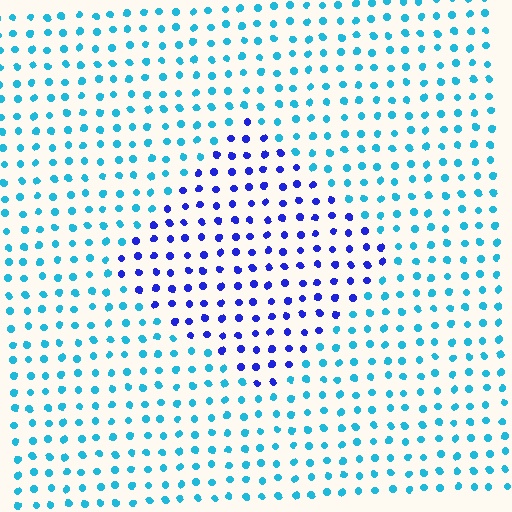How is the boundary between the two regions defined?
The boundary is defined purely by a slight shift in hue (about 49 degrees). Spacing, size, and orientation are identical on both sides.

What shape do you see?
I see a diamond.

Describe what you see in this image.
The image is filled with small cyan elements in a uniform arrangement. A diamond-shaped region is visible where the elements are tinted to a slightly different hue, forming a subtle color boundary.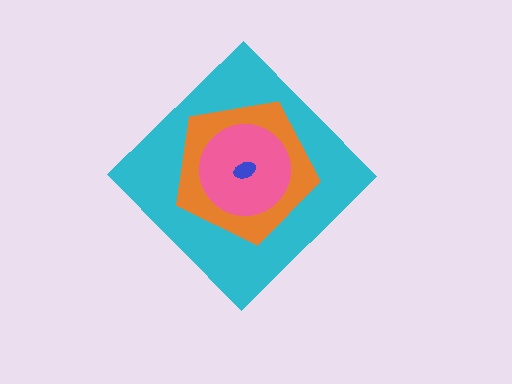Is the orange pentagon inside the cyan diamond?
Yes.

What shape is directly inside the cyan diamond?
The orange pentagon.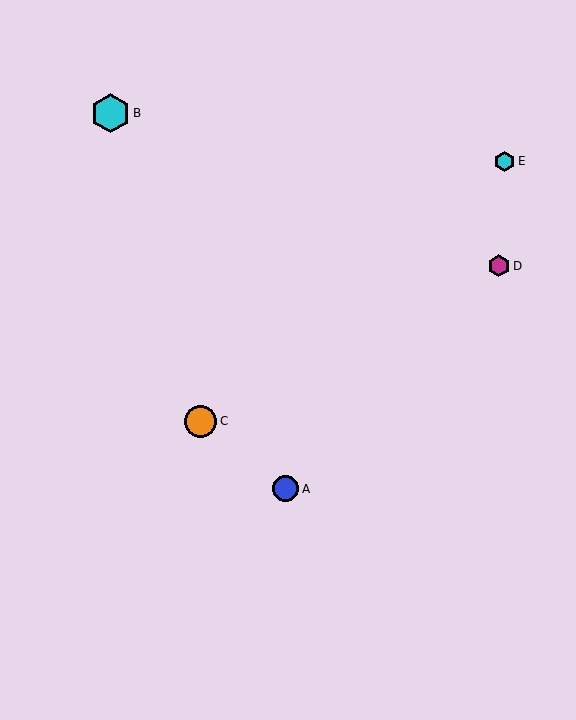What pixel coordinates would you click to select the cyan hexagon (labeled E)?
Click at (504, 161) to select the cyan hexagon E.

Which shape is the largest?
The cyan hexagon (labeled B) is the largest.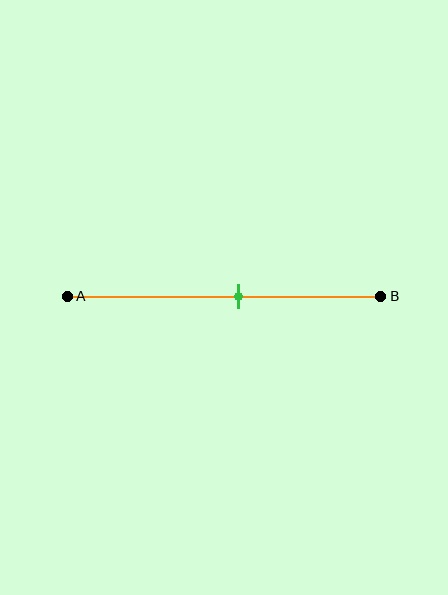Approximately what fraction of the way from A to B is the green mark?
The green mark is approximately 55% of the way from A to B.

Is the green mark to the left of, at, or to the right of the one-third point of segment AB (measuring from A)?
The green mark is to the right of the one-third point of segment AB.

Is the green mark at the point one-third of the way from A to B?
No, the mark is at about 55% from A, not at the 33% one-third point.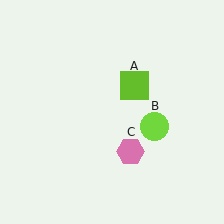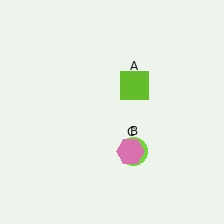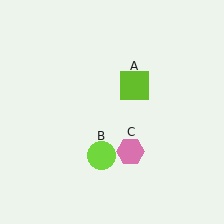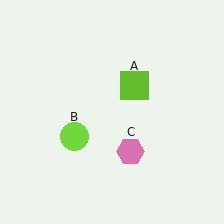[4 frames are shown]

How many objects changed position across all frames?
1 object changed position: lime circle (object B).